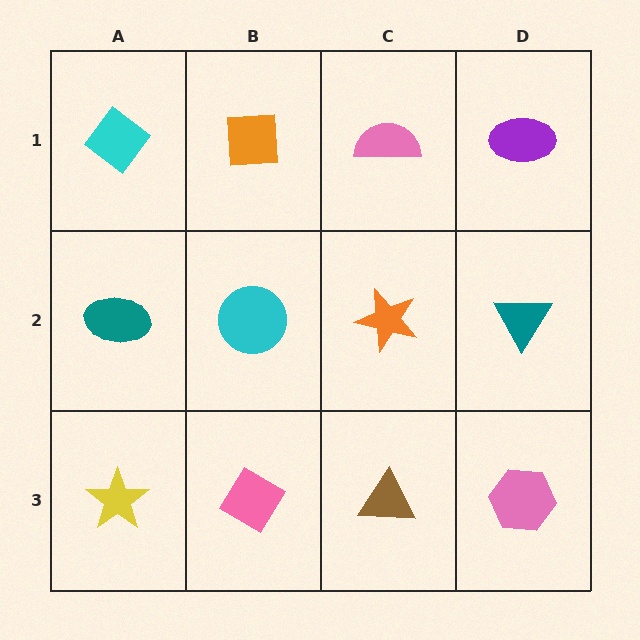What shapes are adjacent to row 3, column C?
An orange star (row 2, column C), a pink diamond (row 3, column B), a pink hexagon (row 3, column D).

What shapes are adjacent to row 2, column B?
An orange square (row 1, column B), a pink diamond (row 3, column B), a teal ellipse (row 2, column A), an orange star (row 2, column C).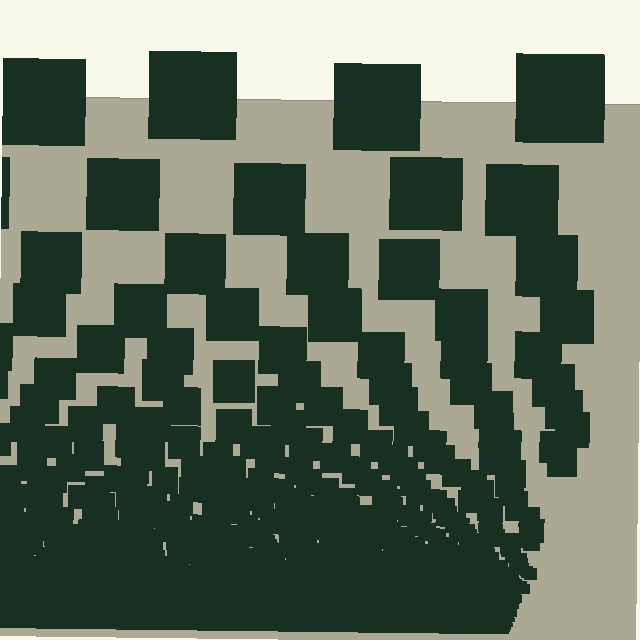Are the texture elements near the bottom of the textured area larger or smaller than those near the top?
Smaller. The gradient is inverted — elements near the bottom are smaller and denser.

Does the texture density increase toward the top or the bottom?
Density increases toward the bottom.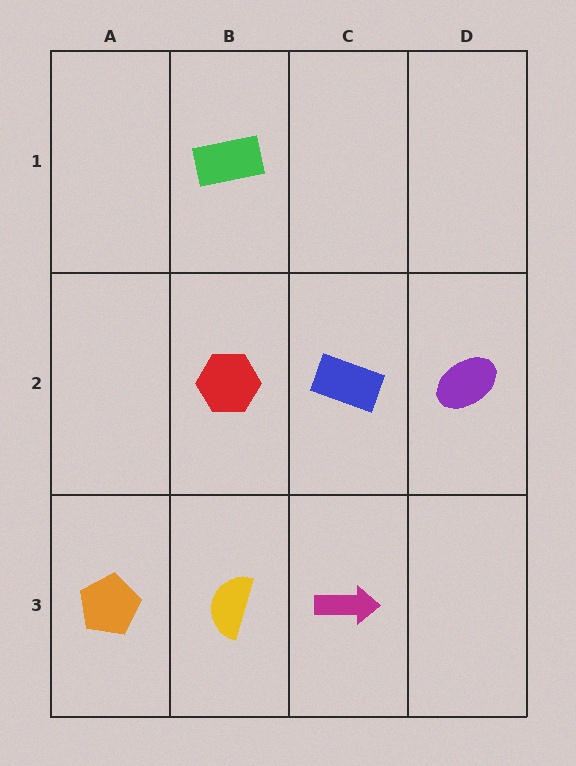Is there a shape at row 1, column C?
No, that cell is empty.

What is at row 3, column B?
A yellow semicircle.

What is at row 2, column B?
A red hexagon.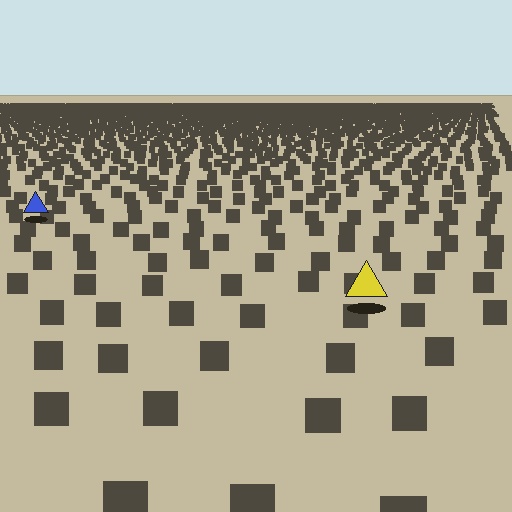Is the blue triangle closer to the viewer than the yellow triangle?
No. The yellow triangle is closer — you can tell from the texture gradient: the ground texture is coarser near it.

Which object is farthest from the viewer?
The blue triangle is farthest from the viewer. It appears smaller and the ground texture around it is denser.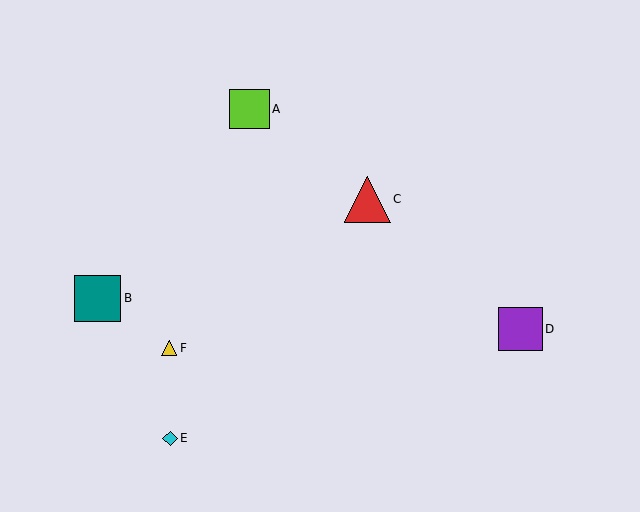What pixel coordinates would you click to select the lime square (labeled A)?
Click at (250, 109) to select the lime square A.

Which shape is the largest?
The red triangle (labeled C) is the largest.